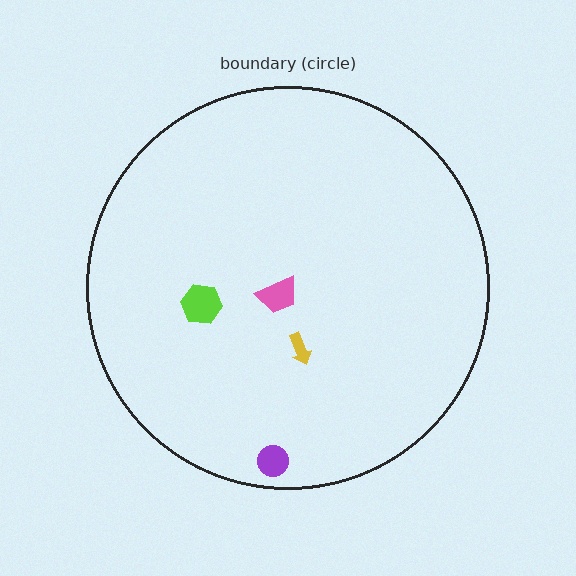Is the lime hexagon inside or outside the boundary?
Inside.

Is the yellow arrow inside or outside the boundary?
Inside.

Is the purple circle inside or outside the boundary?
Inside.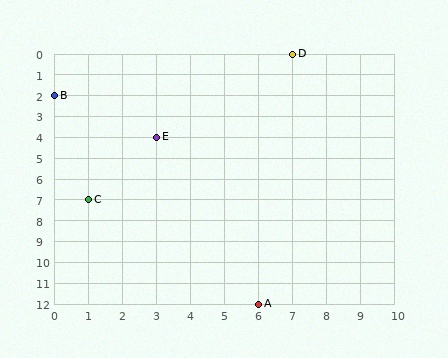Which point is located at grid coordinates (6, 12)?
Point A is at (6, 12).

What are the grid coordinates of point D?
Point D is at grid coordinates (7, 0).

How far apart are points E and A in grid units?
Points E and A are 3 columns and 8 rows apart (about 8.5 grid units diagonally).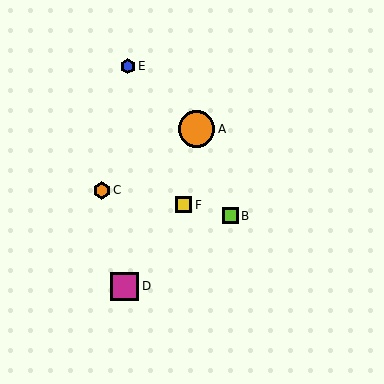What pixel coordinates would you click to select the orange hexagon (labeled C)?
Click at (102, 190) to select the orange hexagon C.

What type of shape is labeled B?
Shape B is a lime square.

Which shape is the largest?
The orange circle (labeled A) is the largest.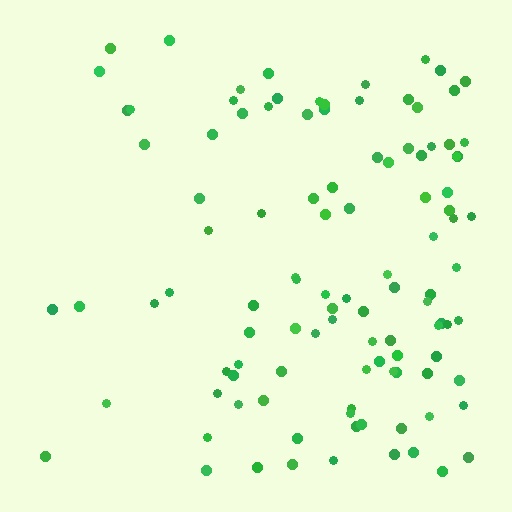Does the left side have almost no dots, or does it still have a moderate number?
Still a moderate number, just noticeably fewer than the right.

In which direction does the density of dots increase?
From left to right, with the right side densest.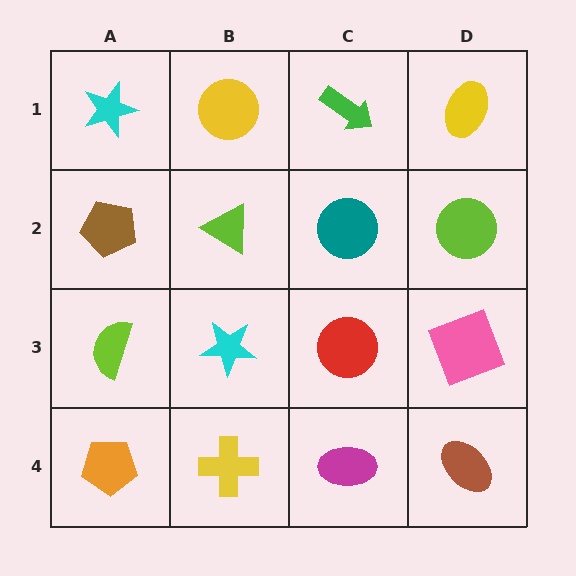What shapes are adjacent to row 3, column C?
A teal circle (row 2, column C), a magenta ellipse (row 4, column C), a cyan star (row 3, column B), a pink square (row 3, column D).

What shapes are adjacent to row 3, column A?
A brown pentagon (row 2, column A), an orange pentagon (row 4, column A), a cyan star (row 3, column B).